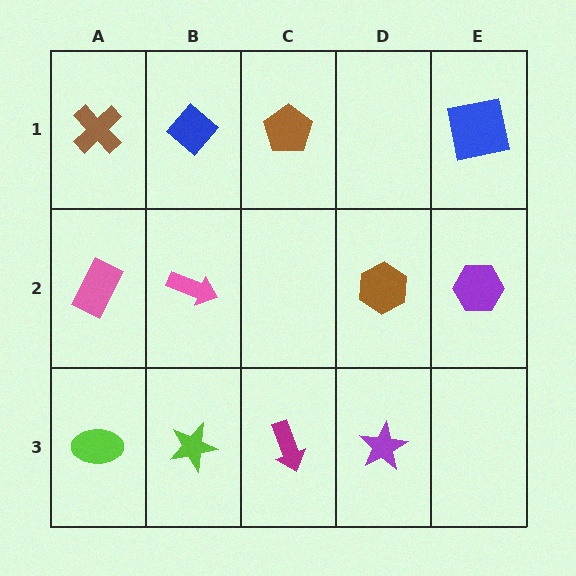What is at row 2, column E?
A purple hexagon.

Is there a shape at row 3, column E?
No, that cell is empty.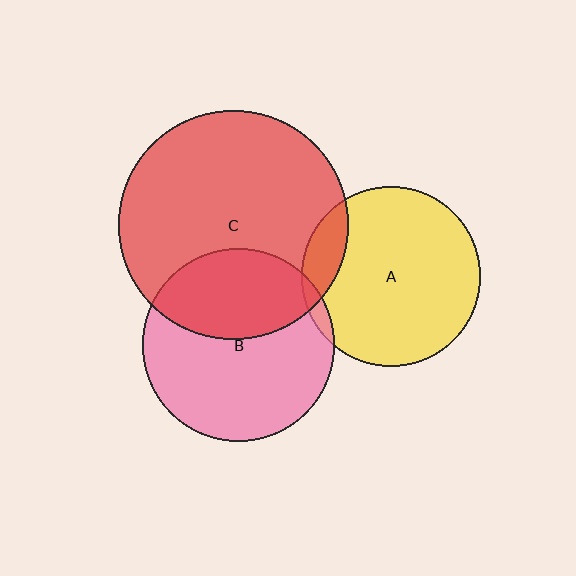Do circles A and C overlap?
Yes.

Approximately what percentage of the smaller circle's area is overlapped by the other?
Approximately 10%.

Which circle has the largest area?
Circle C (red).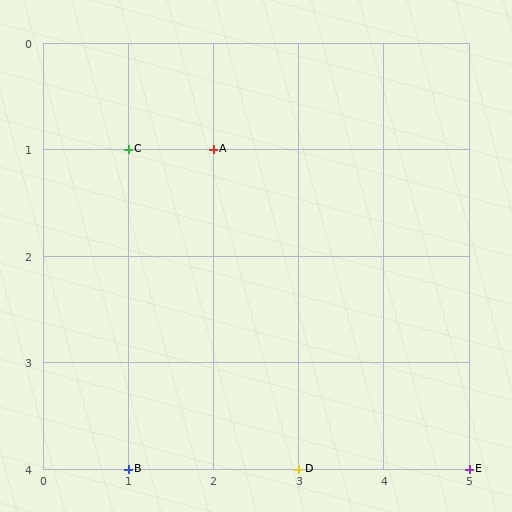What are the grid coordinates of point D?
Point D is at grid coordinates (3, 4).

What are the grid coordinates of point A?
Point A is at grid coordinates (2, 1).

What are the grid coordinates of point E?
Point E is at grid coordinates (5, 4).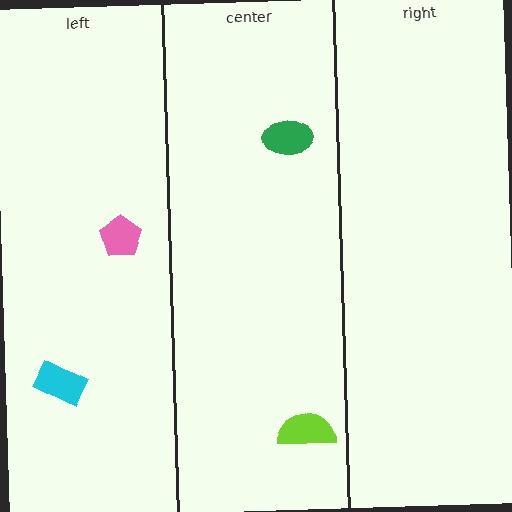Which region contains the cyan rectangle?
The left region.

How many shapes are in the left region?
2.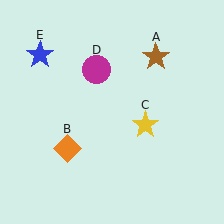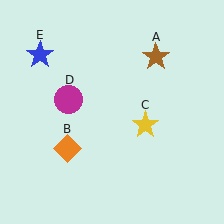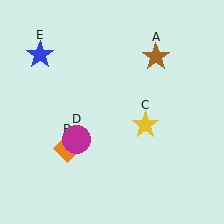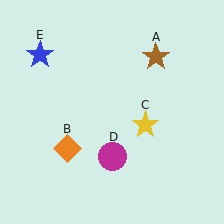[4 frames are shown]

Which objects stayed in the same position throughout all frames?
Brown star (object A) and orange diamond (object B) and yellow star (object C) and blue star (object E) remained stationary.